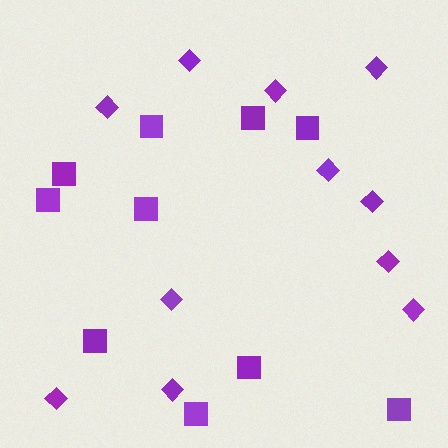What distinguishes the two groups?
There are 2 groups: one group of squares (10) and one group of diamonds (11).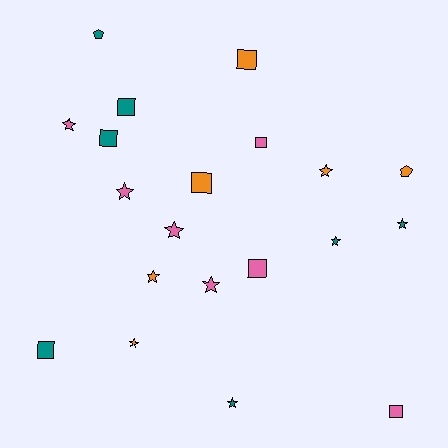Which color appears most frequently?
Pink, with 7 objects.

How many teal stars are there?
There are 3 teal stars.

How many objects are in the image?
There are 20 objects.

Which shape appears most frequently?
Star, with 10 objects.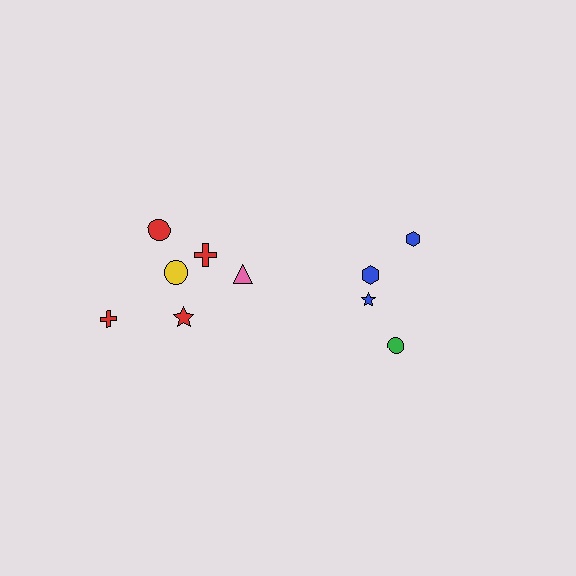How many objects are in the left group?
There are 6 objects.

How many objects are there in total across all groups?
There are 10 objects.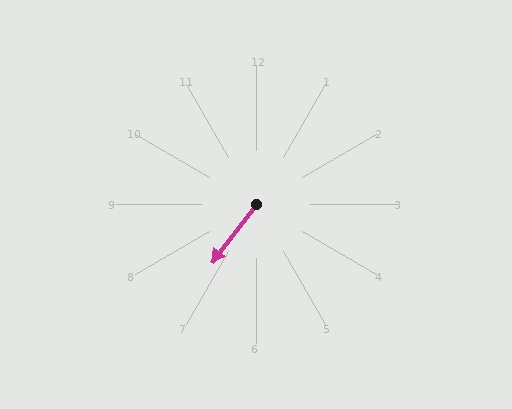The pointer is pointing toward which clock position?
Roughly 7 o'clock.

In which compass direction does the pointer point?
Southwest.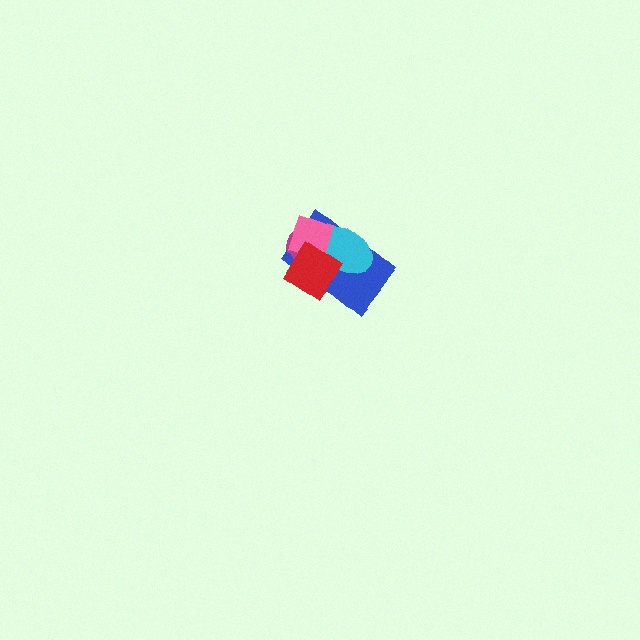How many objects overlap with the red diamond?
4 objects overlap with the red diamond.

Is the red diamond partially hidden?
No, no other shape covers it.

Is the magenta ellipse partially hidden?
Yes, it is partially covered by another shape.